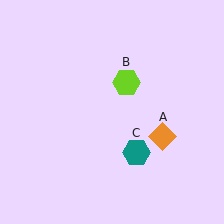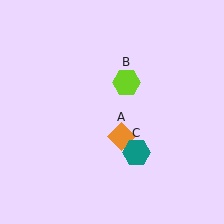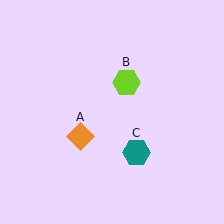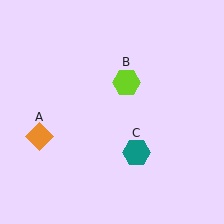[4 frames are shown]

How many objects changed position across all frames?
1 object changed position: orange diamond (object A).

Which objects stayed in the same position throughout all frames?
Lime hexagon (object B) and teal hexagon (object C) remained stationary.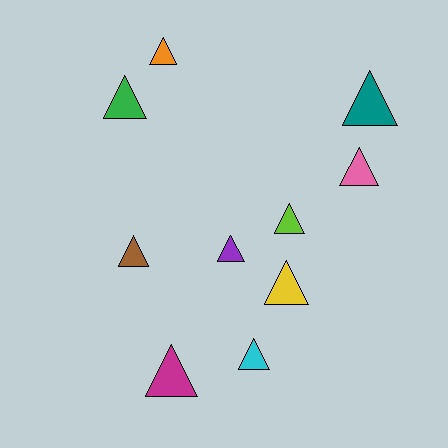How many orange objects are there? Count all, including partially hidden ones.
There is 1 orange object.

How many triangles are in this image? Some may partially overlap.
There are 10 triangles.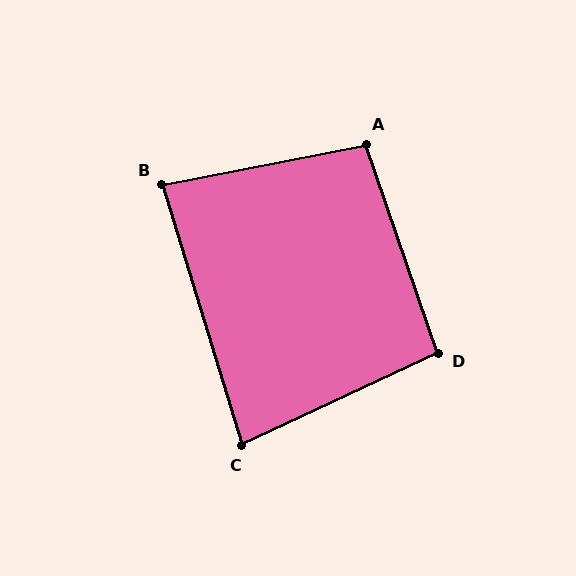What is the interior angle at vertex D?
Approximately 96 degrees (obtuse).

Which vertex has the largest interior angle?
A, at approximately 98 degrees.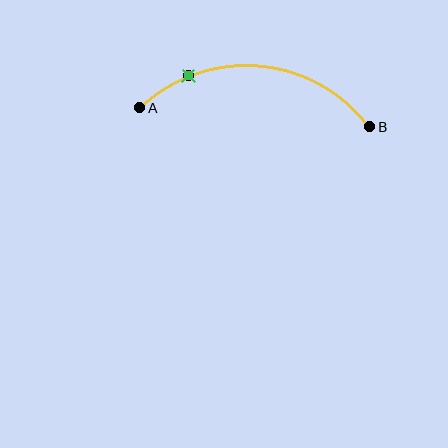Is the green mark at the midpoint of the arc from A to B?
No. The green mark lies on the arc but is closer to endpoint A. The arc midpoint would be at the point on the curve equidistant along the arc from both A and B.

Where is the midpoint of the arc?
The arc midpoint is the point on the curve farthest from the straight line joining A and B. It sits above that line.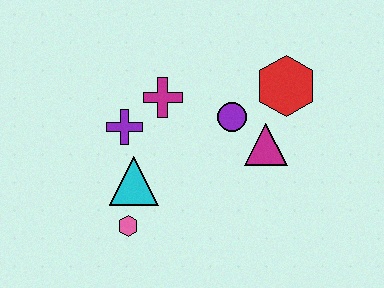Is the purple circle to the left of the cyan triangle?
No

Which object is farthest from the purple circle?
The pink hexagon is farthest from the purple circle.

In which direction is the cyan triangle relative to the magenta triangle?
The cyan triangle is to the left of the magenta triangle.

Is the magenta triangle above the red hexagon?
No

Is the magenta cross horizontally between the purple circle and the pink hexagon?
Yes